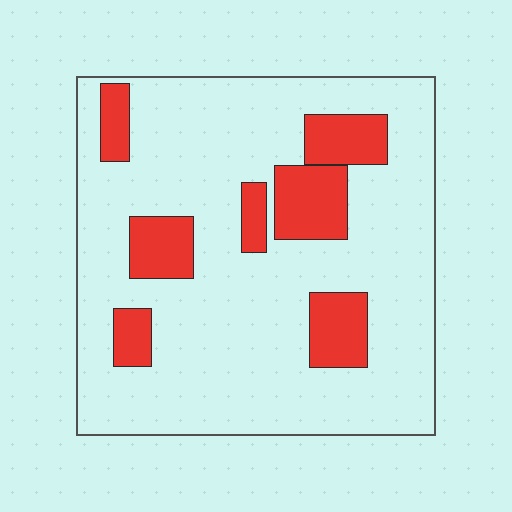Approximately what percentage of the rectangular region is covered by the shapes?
Approximately 20%.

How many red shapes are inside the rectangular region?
7.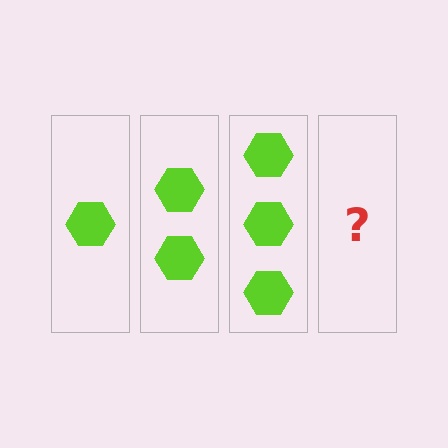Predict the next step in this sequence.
The next step is 4 hexagons.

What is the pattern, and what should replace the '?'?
The pattern is that each step adds one more hexagon. The '?' should be 4 hexagons.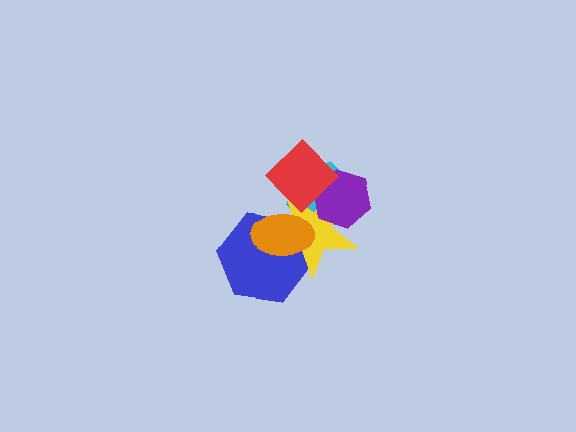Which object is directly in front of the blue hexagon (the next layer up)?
The yellow star is directly in front of the blue hexagon.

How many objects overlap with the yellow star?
5 objects overlap with the yellow star.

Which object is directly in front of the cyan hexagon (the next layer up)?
The yellow star is directly in front of the cyan hexagon.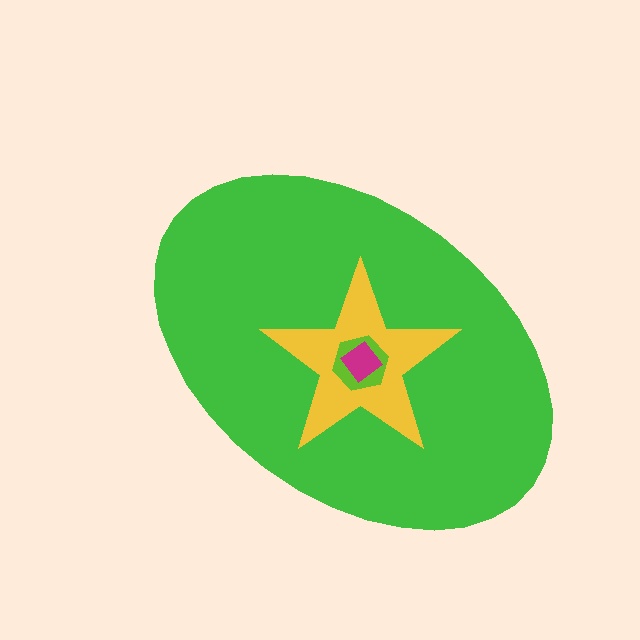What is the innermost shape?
The magenta diamond.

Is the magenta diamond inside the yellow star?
Yes.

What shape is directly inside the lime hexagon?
The magenta diamond.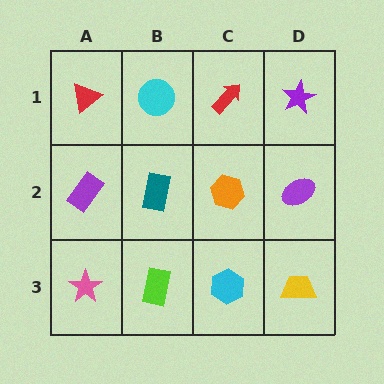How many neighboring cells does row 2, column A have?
3.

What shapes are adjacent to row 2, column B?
A cyan circle (row 1, column B), a lime rectangle (row 3, column B), a purple rectangle (row 2, column A), an orange hexagon (row 2, column C).